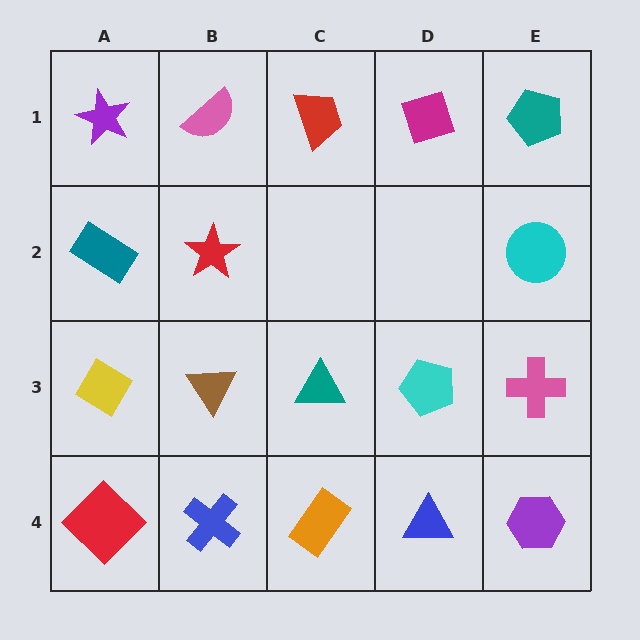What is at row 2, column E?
A cyan circle.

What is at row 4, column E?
A purple hexagon.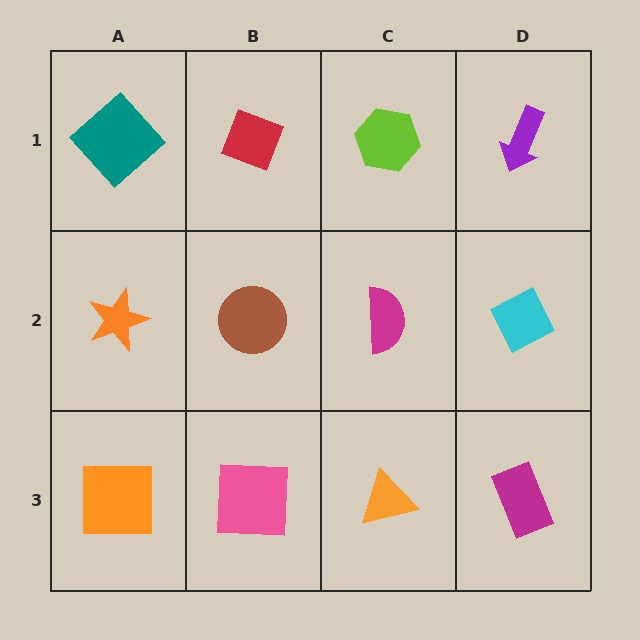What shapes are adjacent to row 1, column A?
An orange star (row 2, column A), a red diamond (row 1, column B).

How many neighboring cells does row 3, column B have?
3.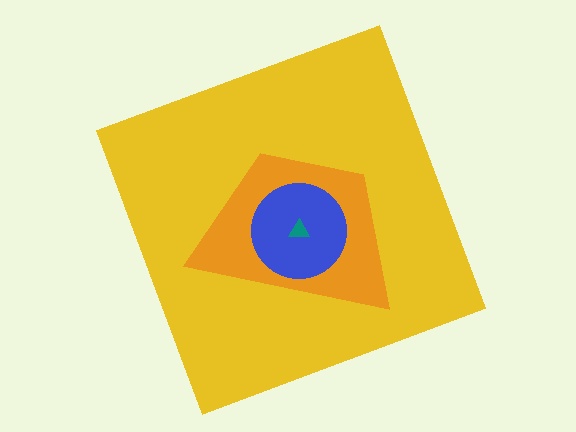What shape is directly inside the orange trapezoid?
The blue circle.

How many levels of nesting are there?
4.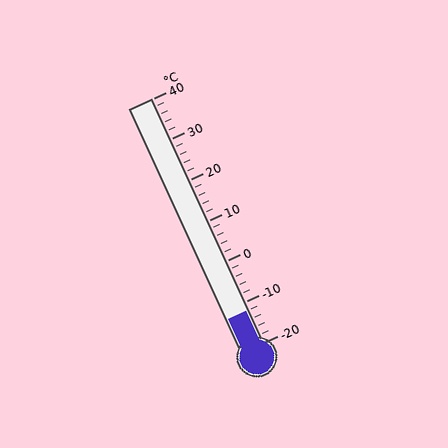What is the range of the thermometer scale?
The thermometer scale ranges from -20°C to 40°C.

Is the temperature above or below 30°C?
The temperature is below 30°C.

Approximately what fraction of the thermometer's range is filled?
The thermometer is filled to approximately 15% of its range.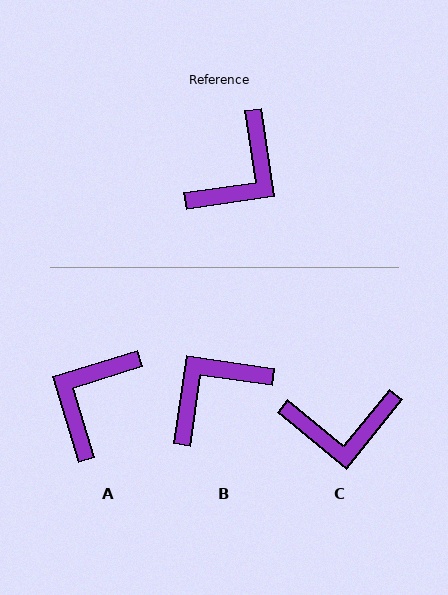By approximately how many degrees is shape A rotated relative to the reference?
Approximately 171 degrees clockwise.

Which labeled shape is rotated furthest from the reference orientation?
A, about 171 degrees away.